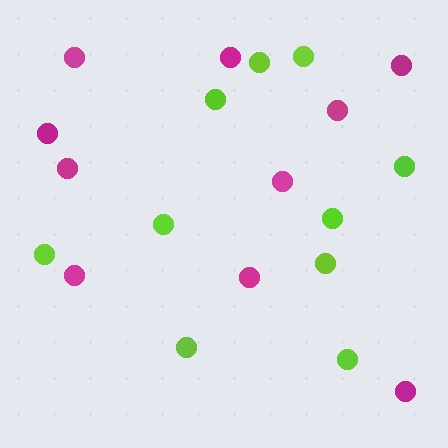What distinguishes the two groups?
There are 2 groups: one group of magenta circles (10) and one group of lime circles (10).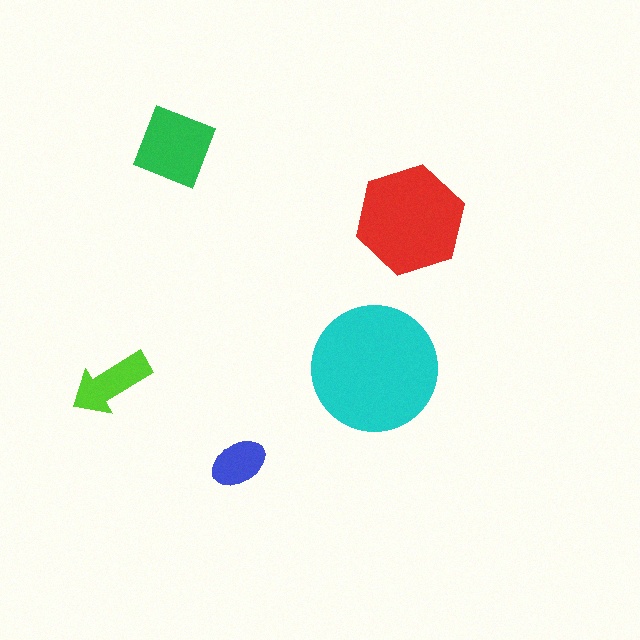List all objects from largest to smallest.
The cyan circle, the red hexagon, the green diamond, the lime arrow, the blue ellipse.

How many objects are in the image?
There are 5 objects in the image.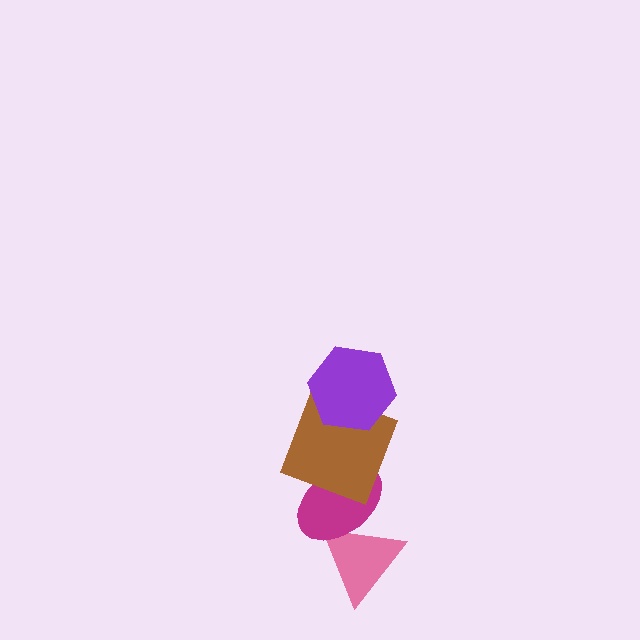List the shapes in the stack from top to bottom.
From top to bottom: the purple hexagon, the brown square, the magenta ellipse, the pink triangle.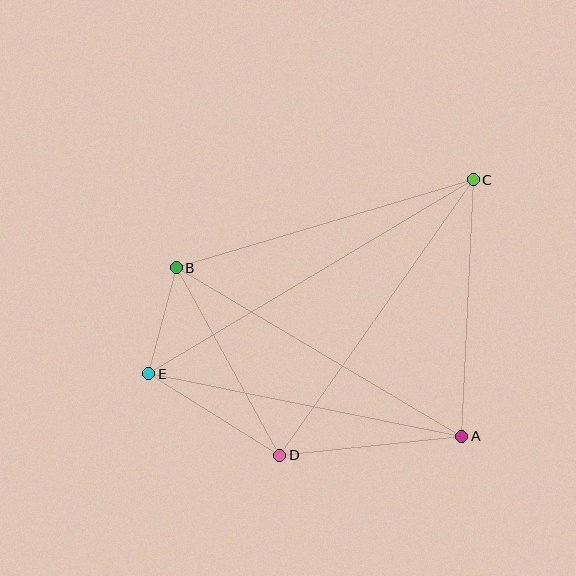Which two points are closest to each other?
Points B and E are closest to each other.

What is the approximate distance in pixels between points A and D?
The distance between A and D is approximately 183 pixels.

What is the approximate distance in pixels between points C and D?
The distance between C and D is approximately 337 pixels.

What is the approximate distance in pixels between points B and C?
The distance between B and C is approximately 310 pixels.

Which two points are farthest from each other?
Points C and E are farthest from each other.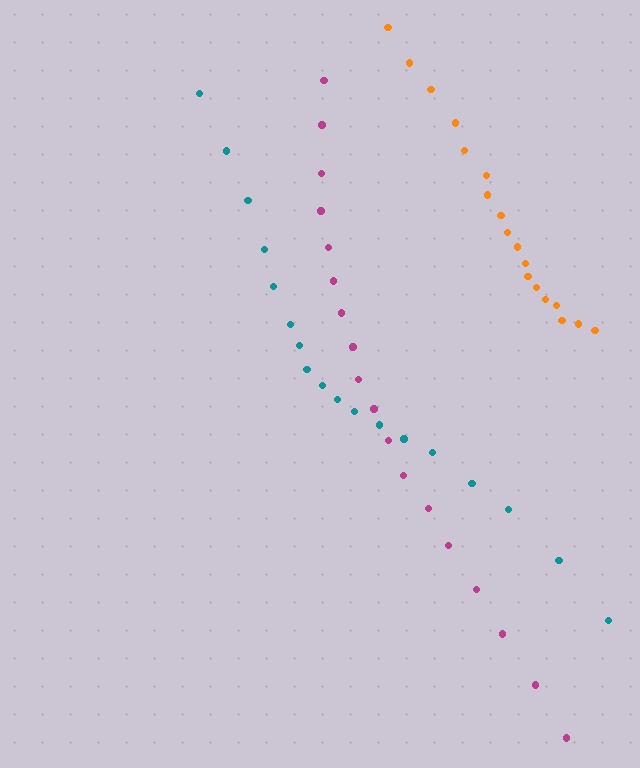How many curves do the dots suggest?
There are 3 distinct paths.